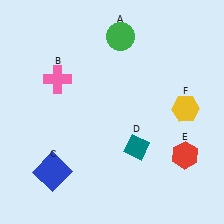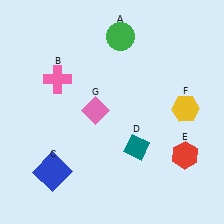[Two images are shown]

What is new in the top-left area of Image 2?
A pink diamond (G) was added in the top-left area of Image 2.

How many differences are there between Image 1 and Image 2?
There is 1 difference between the two images.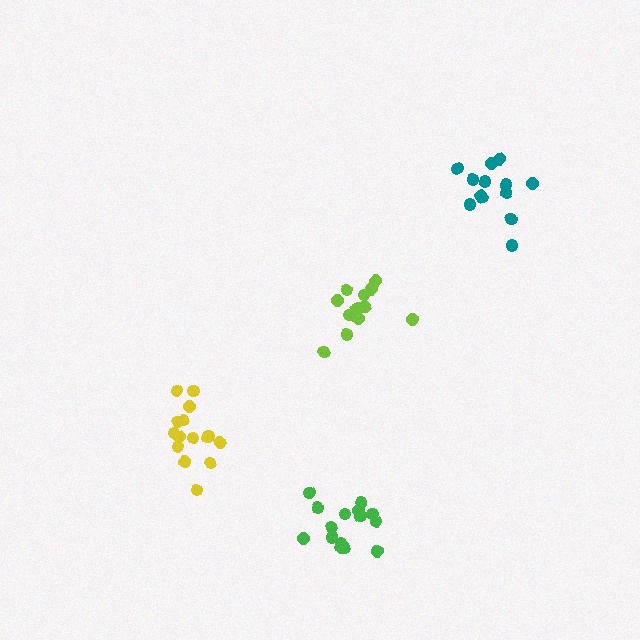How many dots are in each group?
Group 1: 15 dots, Group 2: 13 dots, Group 3: 13 dots, Group 4: 15 dots (56 total).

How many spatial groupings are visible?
There are 4 spatial groupings.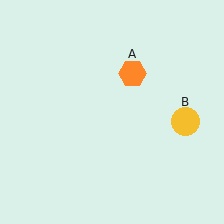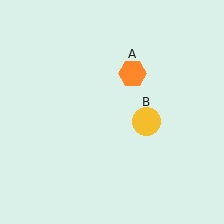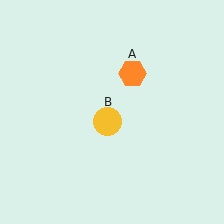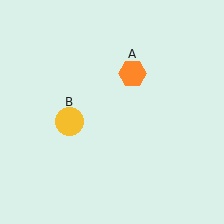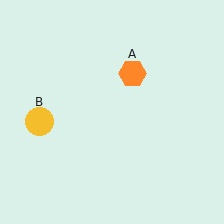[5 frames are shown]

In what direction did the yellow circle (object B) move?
The yellow circle (object B) moved left.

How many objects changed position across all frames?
1 object changed position: yellow circle (object B).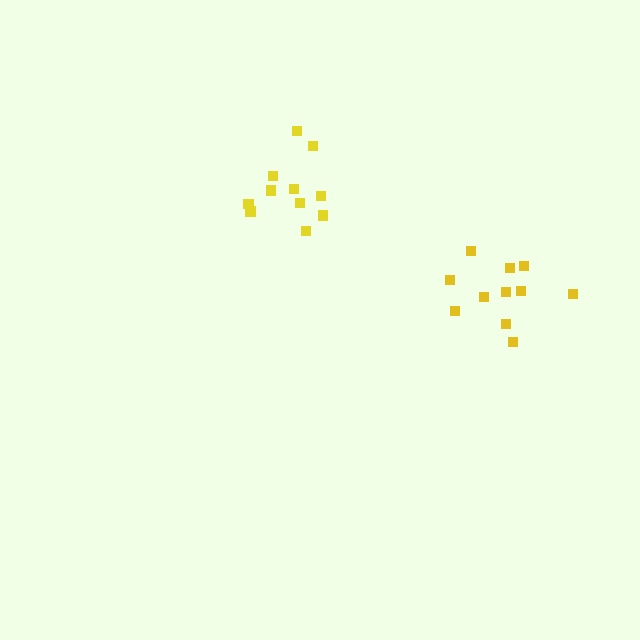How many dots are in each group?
Group 1: 11 dots, Group 2: 11 dots (22 total).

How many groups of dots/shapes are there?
There are 2 groups.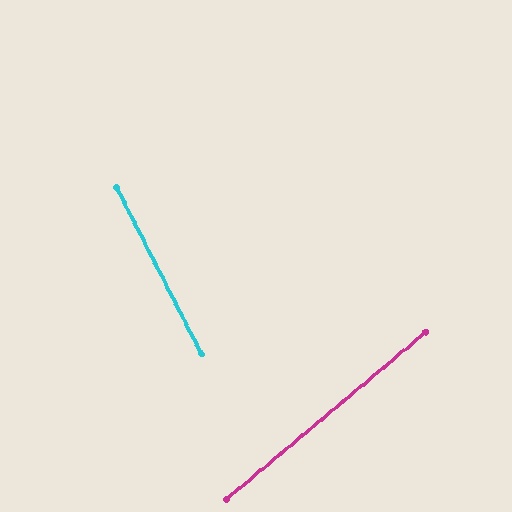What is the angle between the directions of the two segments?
Approximately 77 degrees.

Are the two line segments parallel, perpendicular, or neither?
Neither parallel nor perpendicular — they differ by about 77°.